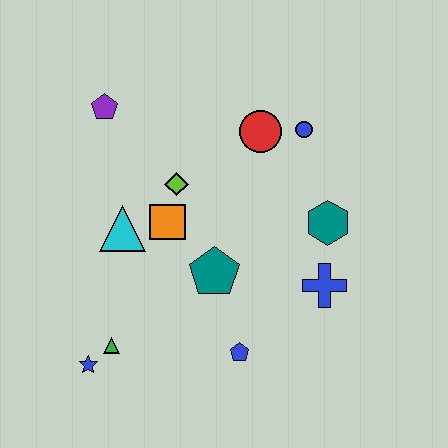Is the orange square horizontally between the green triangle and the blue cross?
Yes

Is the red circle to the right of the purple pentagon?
Yes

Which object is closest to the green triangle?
The blue star is closest to the green triangle.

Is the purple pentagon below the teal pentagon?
No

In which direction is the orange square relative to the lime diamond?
The orange square is below the lime diamond.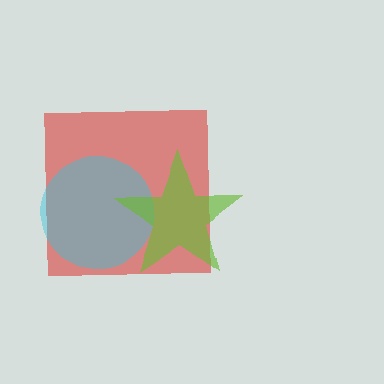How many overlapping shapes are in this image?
There are 3 overlapping shapes in the image.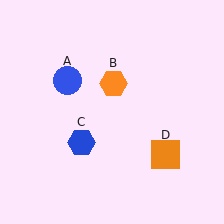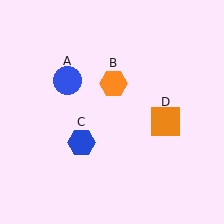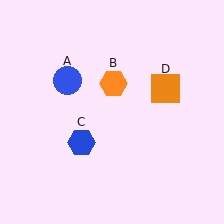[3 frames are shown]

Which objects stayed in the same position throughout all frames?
Blue circle (object A) and orange hexagon (object B) and blue hexagon (object C) remained stationary.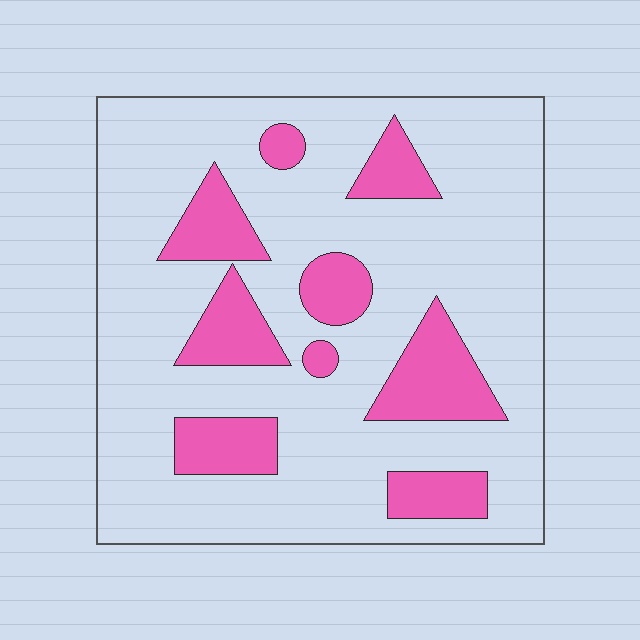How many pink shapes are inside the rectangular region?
9.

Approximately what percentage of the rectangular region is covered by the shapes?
Approximately 20%.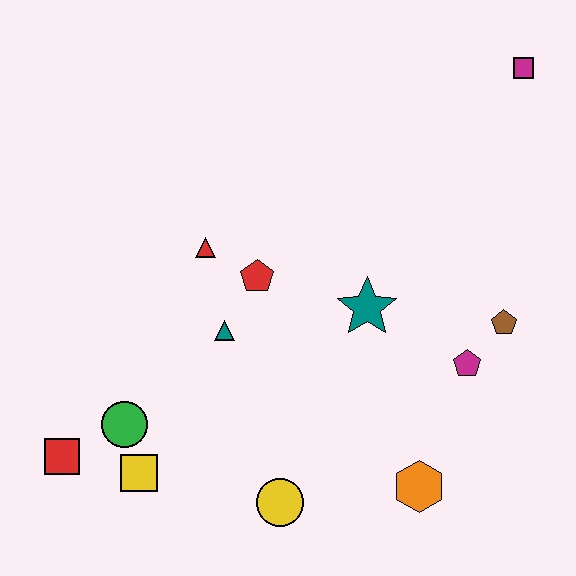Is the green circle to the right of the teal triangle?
No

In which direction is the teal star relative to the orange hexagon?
The teal star is above the orange hexagon.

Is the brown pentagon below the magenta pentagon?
No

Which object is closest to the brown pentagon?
The magenta pentagon is closest to the brown pentagon.